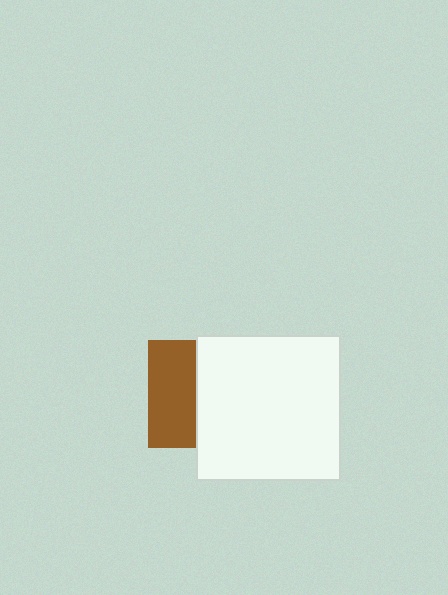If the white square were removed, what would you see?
You would see the complete brown square.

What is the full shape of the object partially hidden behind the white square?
The partially hidden object is a brown square.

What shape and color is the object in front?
The object in front is a white square.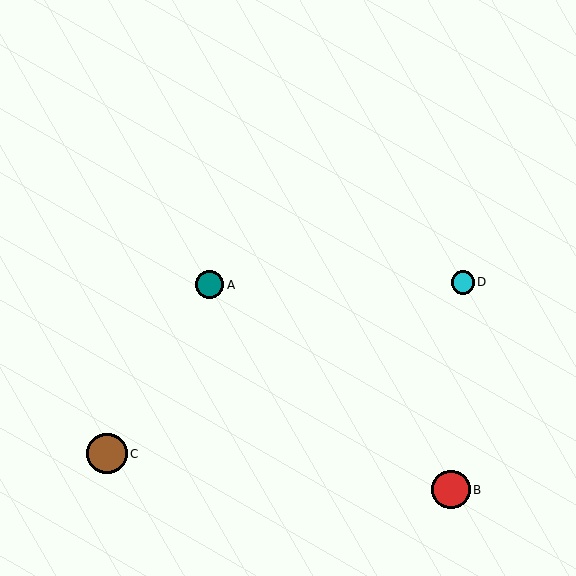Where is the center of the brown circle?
The center of the brown circle is at (107, 454).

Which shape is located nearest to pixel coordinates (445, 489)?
The red circle (labeled B) at (451, 490) is nearest to that location.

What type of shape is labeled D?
Shape D is a cyan circle.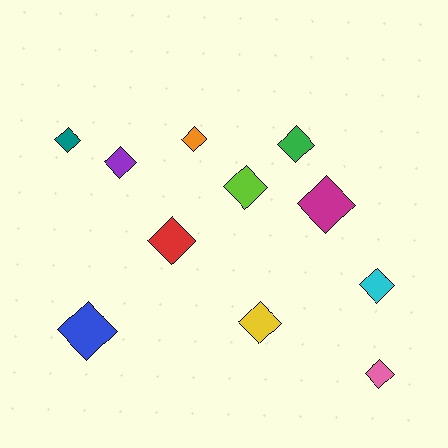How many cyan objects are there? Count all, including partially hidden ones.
There is 1 cyan object.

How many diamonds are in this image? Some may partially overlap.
There are 11 diamonds.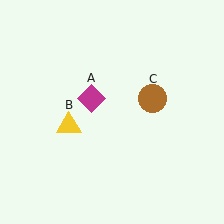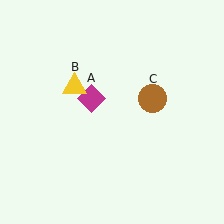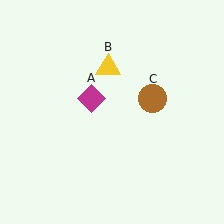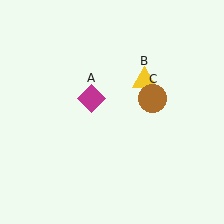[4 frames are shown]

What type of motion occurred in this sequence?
The yellow triangle (object B) rotated clockwise around the center of the scene.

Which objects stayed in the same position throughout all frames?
Magenta diamond (object A) and brown circle (object C) remained stationary.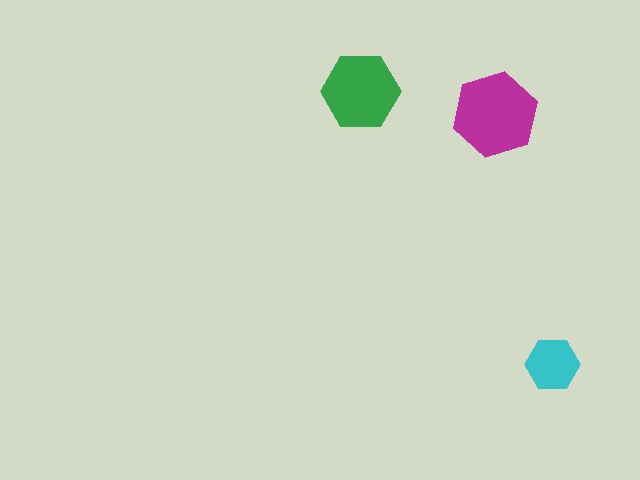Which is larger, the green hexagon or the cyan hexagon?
The green one.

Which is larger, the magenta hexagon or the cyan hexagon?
The magenta one.